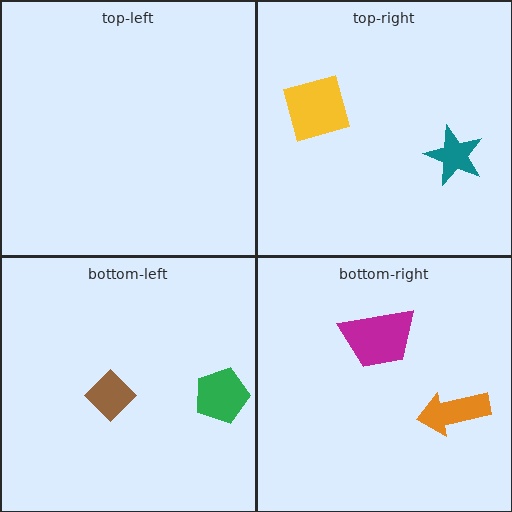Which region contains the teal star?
The top-right region.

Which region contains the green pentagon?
The bottom-left region.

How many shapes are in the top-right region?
2.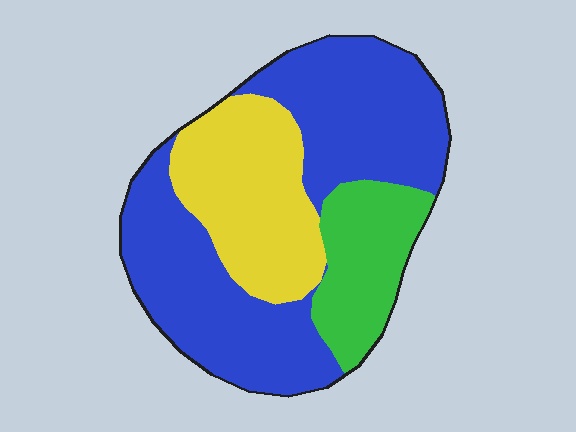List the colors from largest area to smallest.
From largest to smallest: blue, yellow, green.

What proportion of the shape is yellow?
Yellow takes up about one quarter (1/4) of the shape.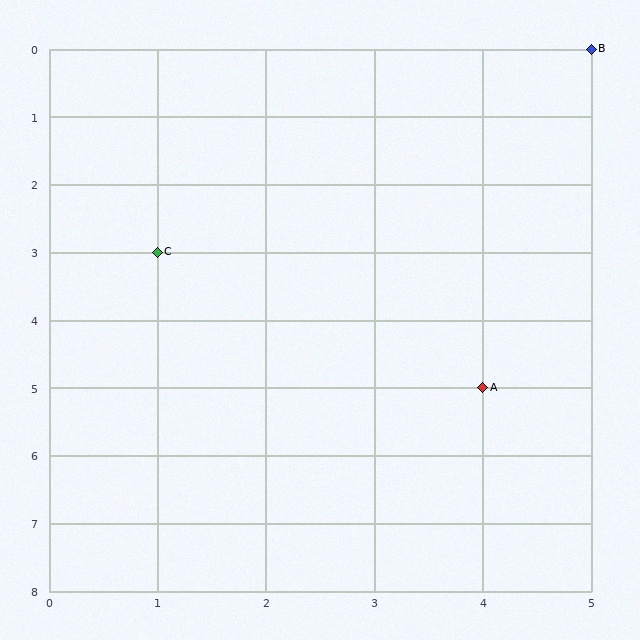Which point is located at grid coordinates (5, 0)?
Point B is at (5, 0).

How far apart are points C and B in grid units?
Points C and B are 4 columns and 3 rows apart (about 5.0 grid units diagonally).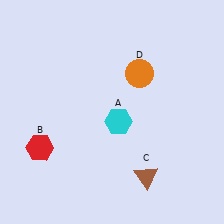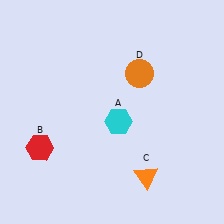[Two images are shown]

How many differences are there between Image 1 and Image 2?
There is 1 difference between the two images.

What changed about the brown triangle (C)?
In Image 1, C is brown. In Image 2, it changed to orange.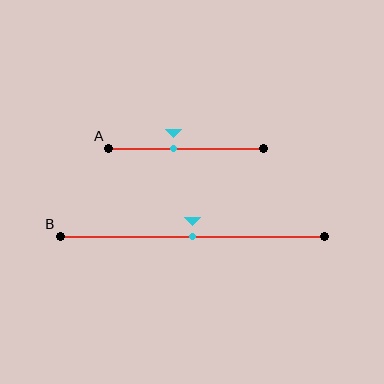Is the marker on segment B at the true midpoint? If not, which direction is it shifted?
Yes, the marker on segment B is at the true midpoint.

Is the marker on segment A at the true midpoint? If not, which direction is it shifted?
No, the marker on segment A is shifted to the left by about 8% of the segment length.